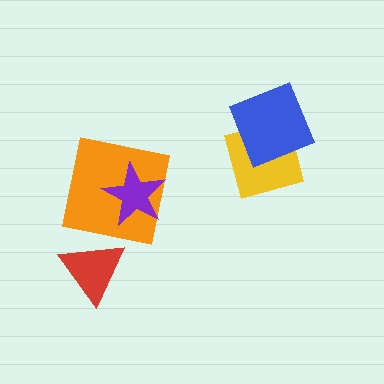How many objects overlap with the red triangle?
0 objects overlap with the red triangle.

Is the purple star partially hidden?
No, no other shape covers it.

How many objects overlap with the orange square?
1 object overlaps with the orange square.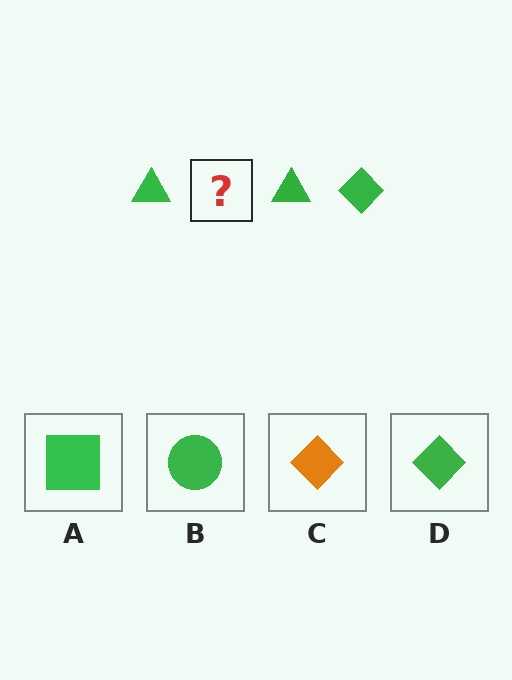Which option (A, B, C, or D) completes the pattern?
D.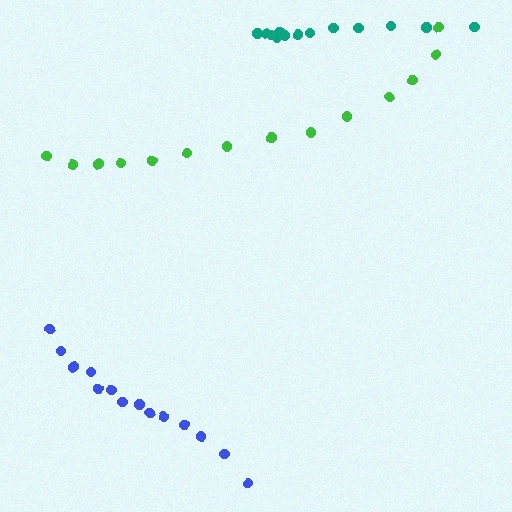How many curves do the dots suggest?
There are 3 distinct paths.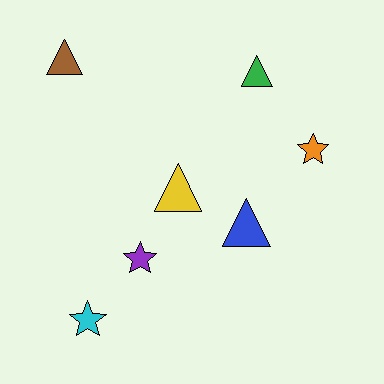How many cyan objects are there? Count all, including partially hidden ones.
There is 1 cyan object.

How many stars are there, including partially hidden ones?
There are 3 stars.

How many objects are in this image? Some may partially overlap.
There are 7 objects.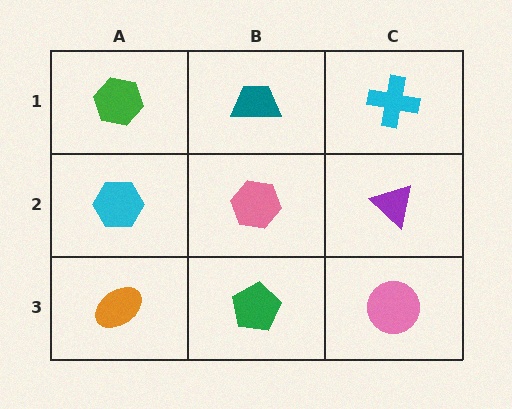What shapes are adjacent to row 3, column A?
A cyan hexagon (row 2, column A), a green pentagon (row 3, column B).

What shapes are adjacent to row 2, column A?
A green hexagon (row 1, column A), an orange ellipse (row 3, column A), a pink hexagon (row 2, column B).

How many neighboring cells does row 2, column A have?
3.